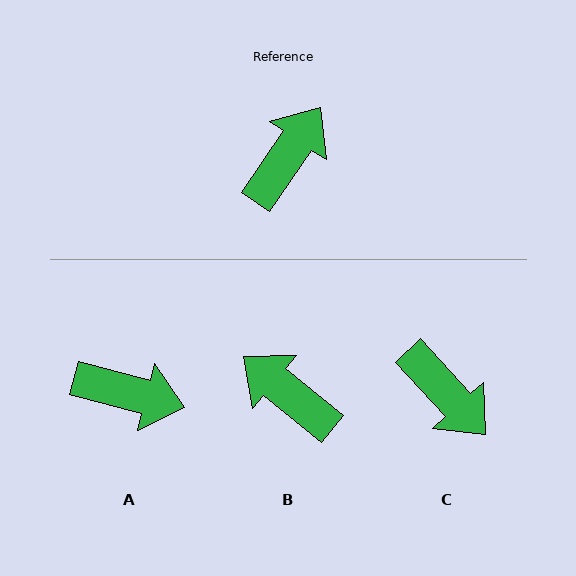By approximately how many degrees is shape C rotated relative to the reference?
Approximately 103 degrees clockwise.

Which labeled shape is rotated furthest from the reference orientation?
C, about 103 degrees away.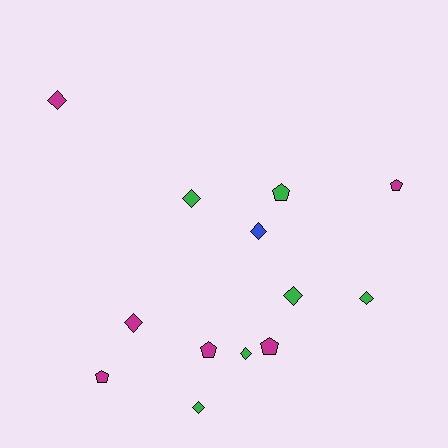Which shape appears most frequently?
Diamond, with 8 objects.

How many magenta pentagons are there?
There are 4 magenta pentagons.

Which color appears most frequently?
Green, with 6 objects.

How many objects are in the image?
There are 13 objects.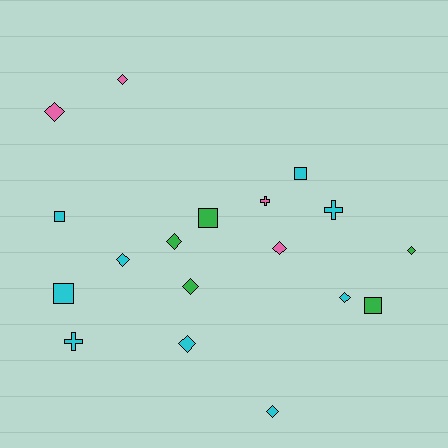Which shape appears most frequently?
Diamond, with 10 objects.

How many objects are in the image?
There are 18 objects.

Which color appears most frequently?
Cyan, with 9 objects.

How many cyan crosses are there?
There are 2 cyan crosses.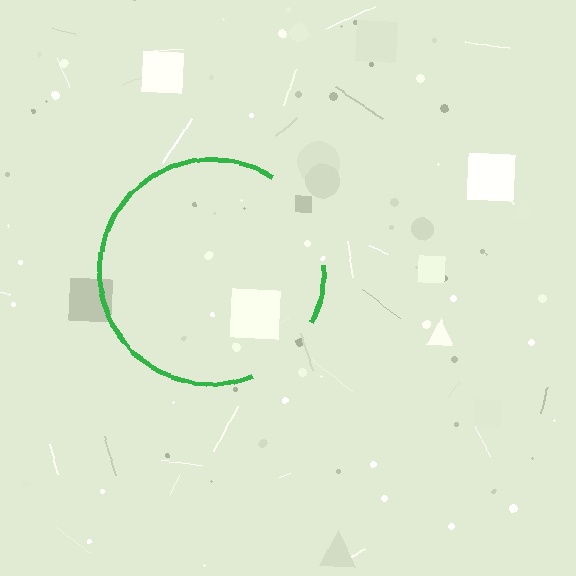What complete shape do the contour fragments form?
The contour fragments form a circle.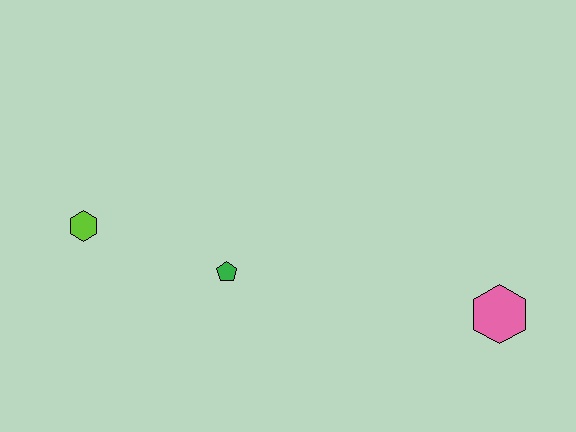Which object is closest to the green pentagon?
The lime hexagon is closest to the green pentagon.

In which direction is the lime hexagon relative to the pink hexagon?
The lime hexagon is to the left of the pink hexagon.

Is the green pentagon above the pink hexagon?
Yes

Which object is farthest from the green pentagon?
The pink hexagon is farthest from the green pentagon.